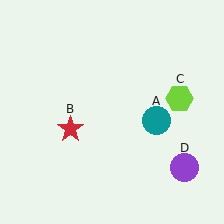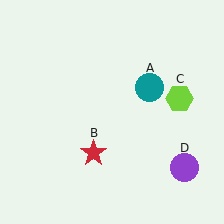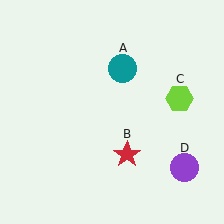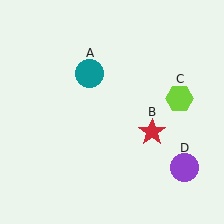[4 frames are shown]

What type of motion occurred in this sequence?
The teal circle (object A), red star (object B) rotated counterclockwise around the center of the scene.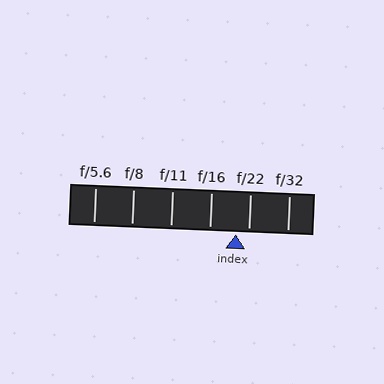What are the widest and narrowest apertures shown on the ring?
The widest aperture shown is f/5.6 and the narrowest is f/32.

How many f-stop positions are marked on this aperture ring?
There are 6 f-stop positions marked.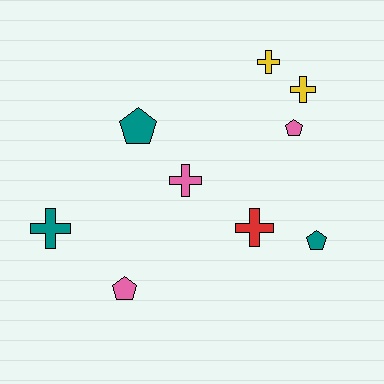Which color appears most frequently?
Teal, with 3 objects.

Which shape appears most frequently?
Cross, with 5 objects.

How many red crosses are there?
There is 1 red cross.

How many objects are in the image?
There are 9 objects.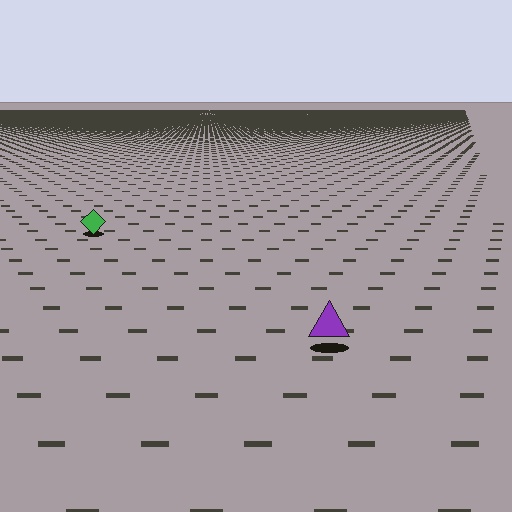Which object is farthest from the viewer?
The green diamond is farthest from the viewer. It appears smaller and the ground texture around it is denser.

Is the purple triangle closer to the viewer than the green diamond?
Yes. The purple triangle is closer — you can tell from the texture gradient: the ground texture is coarser near it.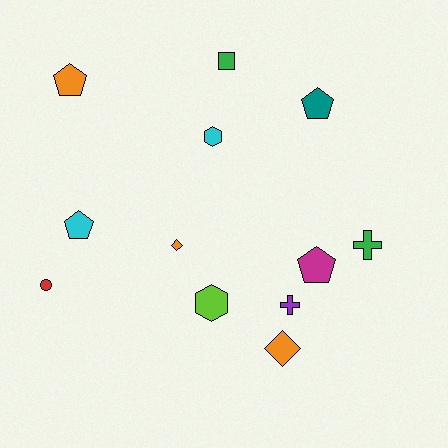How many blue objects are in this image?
There are no blue objects.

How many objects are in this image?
There are 12 objects.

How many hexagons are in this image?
There are 2 hexagons.